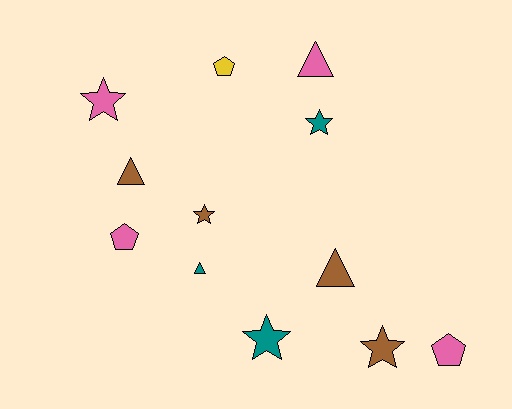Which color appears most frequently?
Pink, with 4 objects.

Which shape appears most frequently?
Star, with 5 objects.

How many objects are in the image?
There are 12 objects.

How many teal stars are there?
There are 2 teal stars.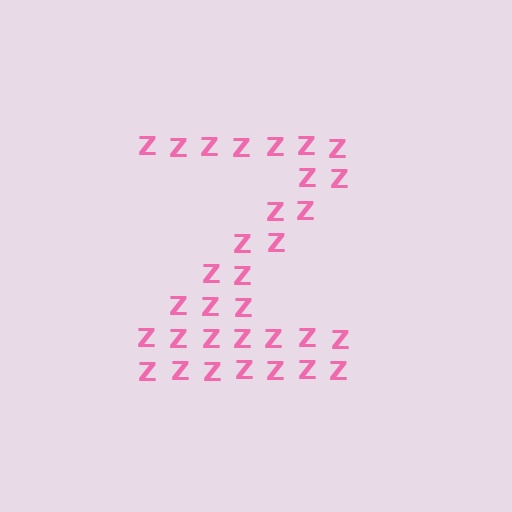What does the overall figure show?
The overall figure shows the letter Z.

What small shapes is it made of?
It is made of small letter Z's.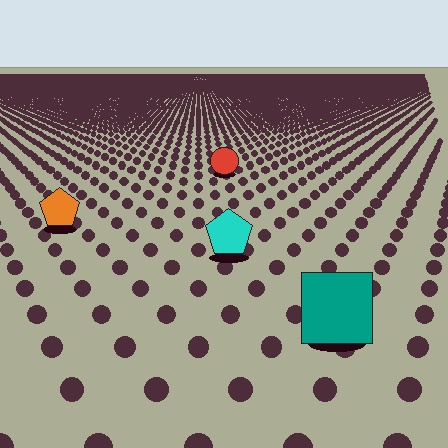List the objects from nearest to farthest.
From nearest to farthest: the teal square, the cyan pentagon, the orange pentagon, the red circle.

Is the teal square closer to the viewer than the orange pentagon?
Yes. The teal square is closer — you can tell from the texture gradient: the ground texture is coarser near it.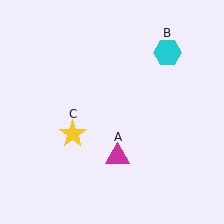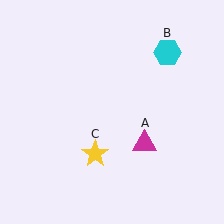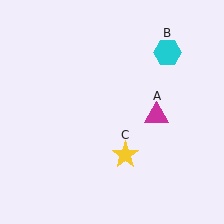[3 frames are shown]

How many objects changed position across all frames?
2 objects changed position: magenta triangle (object A), yellow star (object C).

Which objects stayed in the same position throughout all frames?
Cyan hexagon (object B) remained stationary.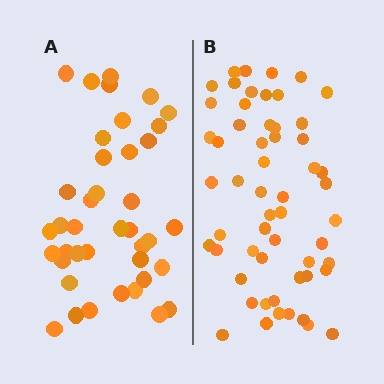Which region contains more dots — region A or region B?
Region B (the right region) has more dots.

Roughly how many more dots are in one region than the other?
Region B has approximately 15 more dots than region A.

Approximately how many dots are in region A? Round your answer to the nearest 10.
About 40 dots.